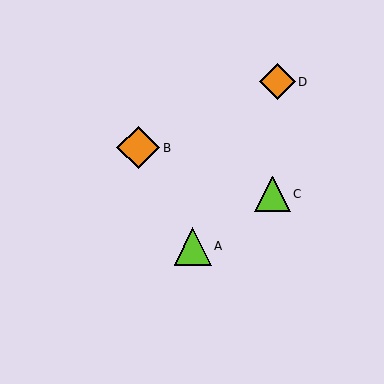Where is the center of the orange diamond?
The center of the orange diamond is at (277, 82).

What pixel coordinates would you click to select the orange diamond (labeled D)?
Click at (277, 82) to select the orange diamond D.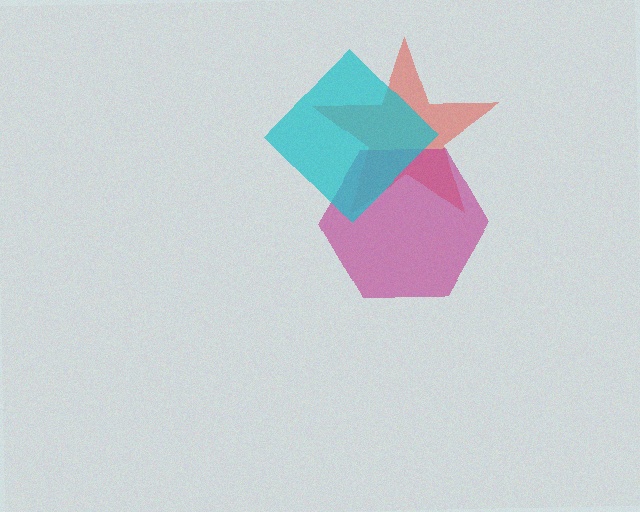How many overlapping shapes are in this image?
There are 3 overlapping shapes in the image.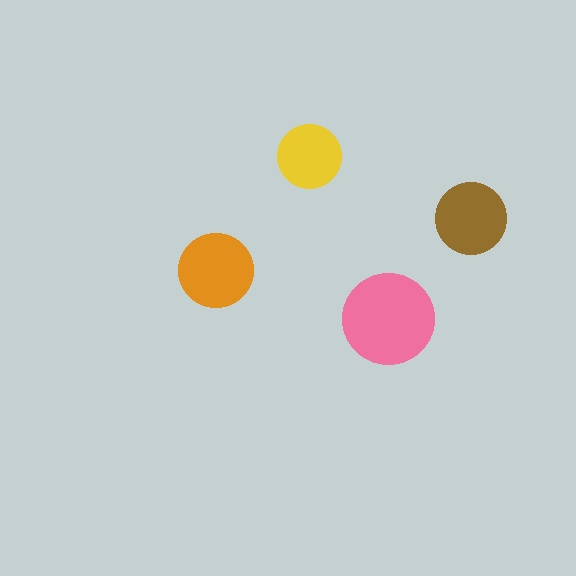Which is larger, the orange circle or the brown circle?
The orange one.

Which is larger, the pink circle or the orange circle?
The pink one.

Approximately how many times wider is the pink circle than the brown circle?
About 1.5 times wider.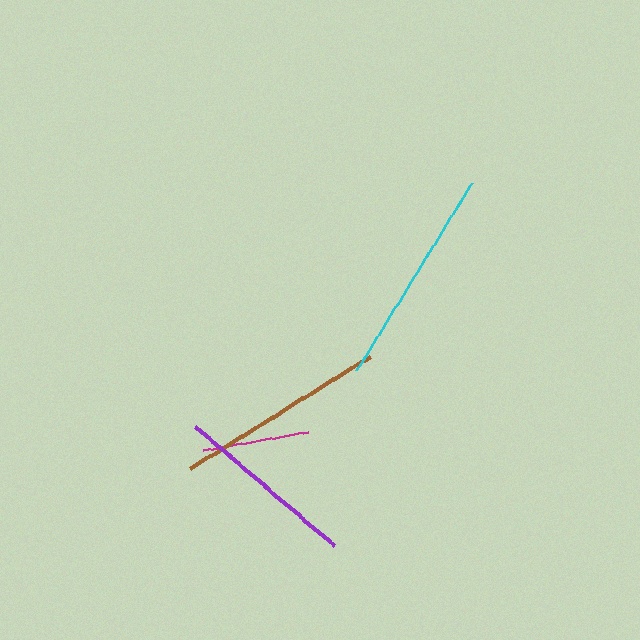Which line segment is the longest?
The cyan line is the longest at approximately 220 pixels.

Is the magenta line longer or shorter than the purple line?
The purple line is longer than the magenta line.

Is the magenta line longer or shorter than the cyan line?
The cyan line is longer than the magenta line.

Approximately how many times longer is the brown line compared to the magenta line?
The brown line is approximately 2.0 times the length of the magenta line.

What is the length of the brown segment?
The brown segment is approximately 212 pixels long.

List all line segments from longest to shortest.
From longest to shortest: cyan, brown, purple, magenta.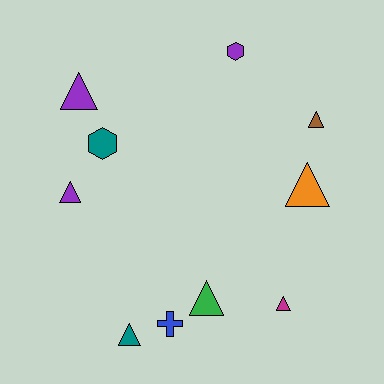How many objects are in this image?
There are 10 objects.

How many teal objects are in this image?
There are 2 teal objects.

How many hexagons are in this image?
There are 2 hexagons.